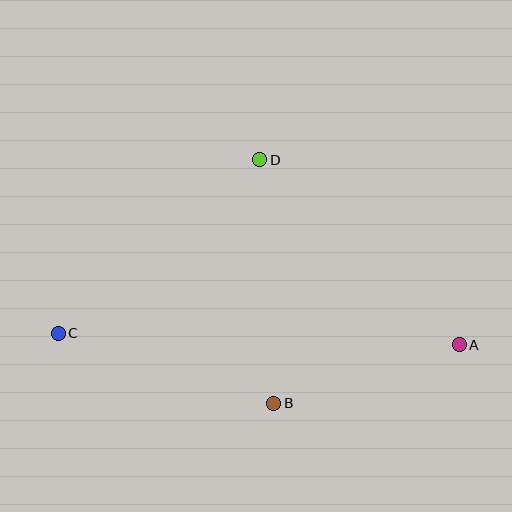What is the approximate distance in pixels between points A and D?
The distance between A and D is approximately 272 pixels.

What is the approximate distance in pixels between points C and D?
The distance between C and D is approximately 266 pixels.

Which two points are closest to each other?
Points A and B are closest to each other.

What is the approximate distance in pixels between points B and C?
The distance between B and C is approximately 226 pixels.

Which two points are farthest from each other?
Points A and C are farthest from each other.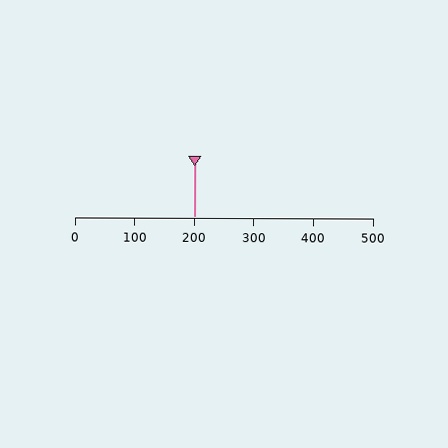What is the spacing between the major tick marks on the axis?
The major ticks are spaced 100 apart.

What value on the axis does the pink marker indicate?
The marker indicates approximately 200.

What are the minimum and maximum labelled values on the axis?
The axis runs from 0 to 500.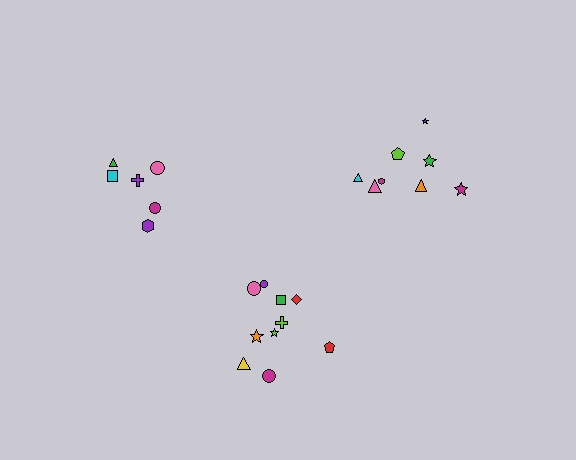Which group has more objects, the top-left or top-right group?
The top-right group.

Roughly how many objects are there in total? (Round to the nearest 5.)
Roughly 25 objects in total.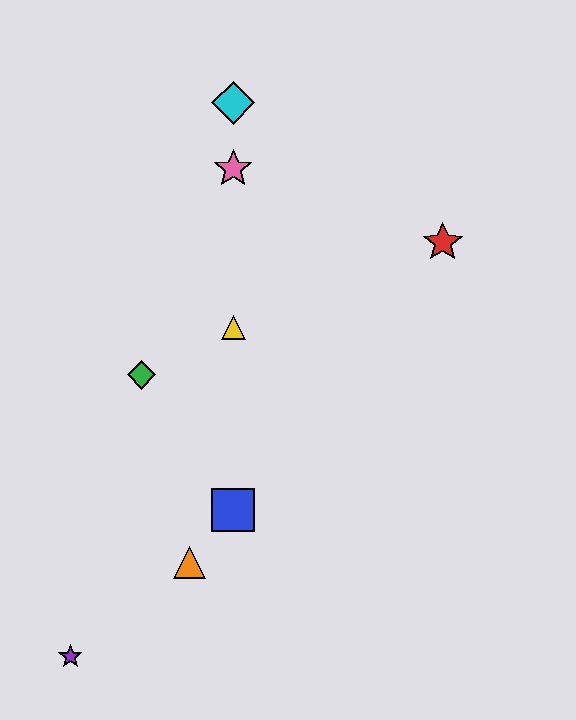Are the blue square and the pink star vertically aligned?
Yes, both are at x≈233.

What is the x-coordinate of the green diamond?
The green diamond is at x≈142.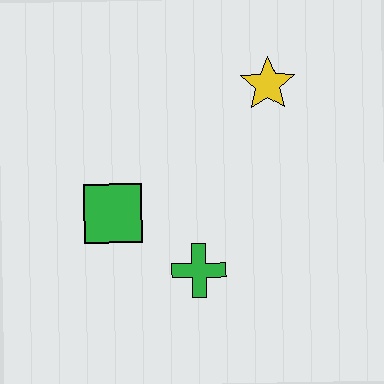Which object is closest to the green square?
The green cross is closest to the green square.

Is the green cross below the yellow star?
Yes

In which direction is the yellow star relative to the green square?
The yellow star is to the right of the green square.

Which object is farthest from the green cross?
The yellow star is farthest from the green cross.